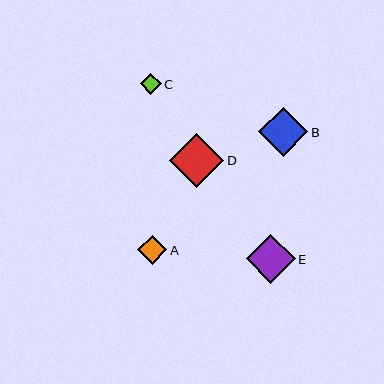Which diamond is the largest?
Diamond D is the largest with a size of approximately 55 pixels.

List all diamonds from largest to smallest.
From largest to smallest: D, B, E, A, C.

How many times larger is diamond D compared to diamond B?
Diamond D is approximately 1.1 times the size of diamond B.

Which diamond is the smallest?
Diamond C is the smallest with a size of approximately 21 pixels.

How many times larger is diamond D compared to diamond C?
Diamond D is approximately 2.6 times the size of diamond C.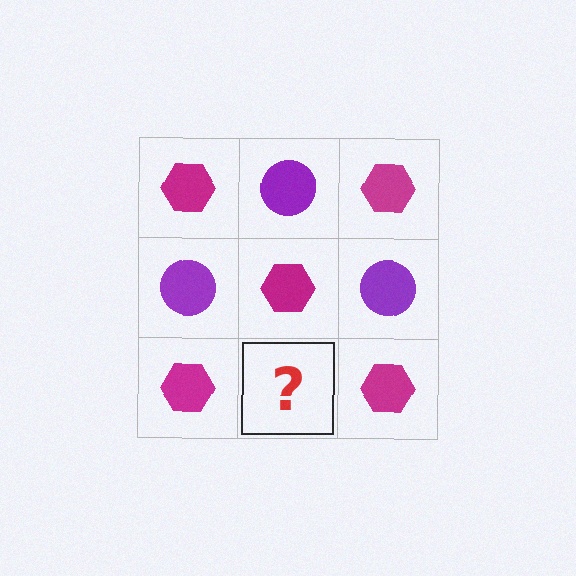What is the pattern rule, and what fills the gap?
The rule is that it alternates magenta hexagon and purple circle in a checkerboard pattern. The gap should be filled with a purple circle.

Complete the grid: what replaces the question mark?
The question mark should be replaced with a purple circle.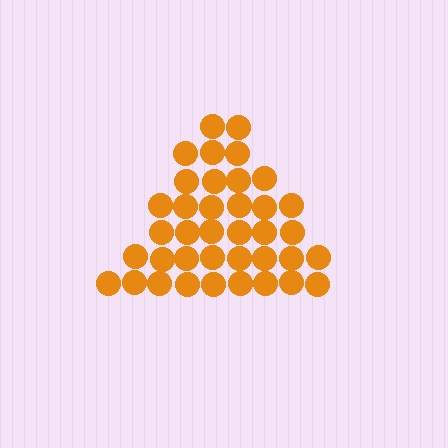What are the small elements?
The small elements are circles.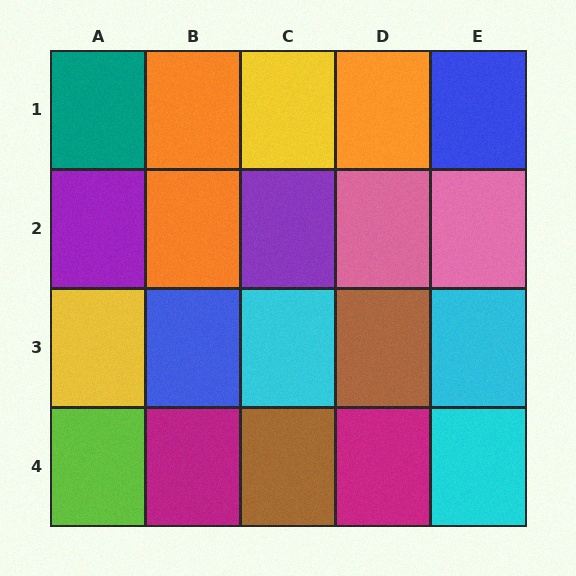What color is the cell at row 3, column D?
Brown.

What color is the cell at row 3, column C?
Cyan.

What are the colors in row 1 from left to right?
Teal, orange, yellow, orange, blue.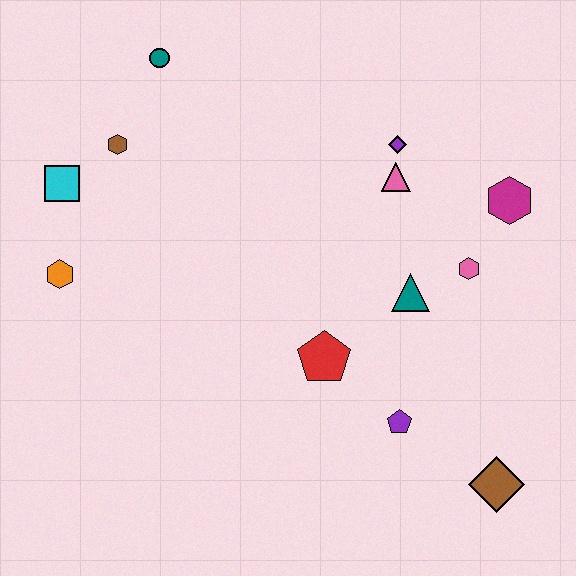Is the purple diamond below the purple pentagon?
No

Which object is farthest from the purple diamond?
The orange hexagon is farthest from the purple diamond.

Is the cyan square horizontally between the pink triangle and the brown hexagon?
No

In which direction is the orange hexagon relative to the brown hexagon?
The orange hexagon is below the brown hexagon.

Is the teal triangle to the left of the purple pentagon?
No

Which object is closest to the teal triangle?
The pink hexagon is closest to the teal triangle.